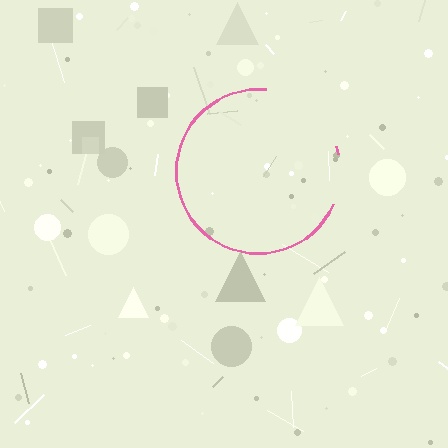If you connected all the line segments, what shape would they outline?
They would outline a circle.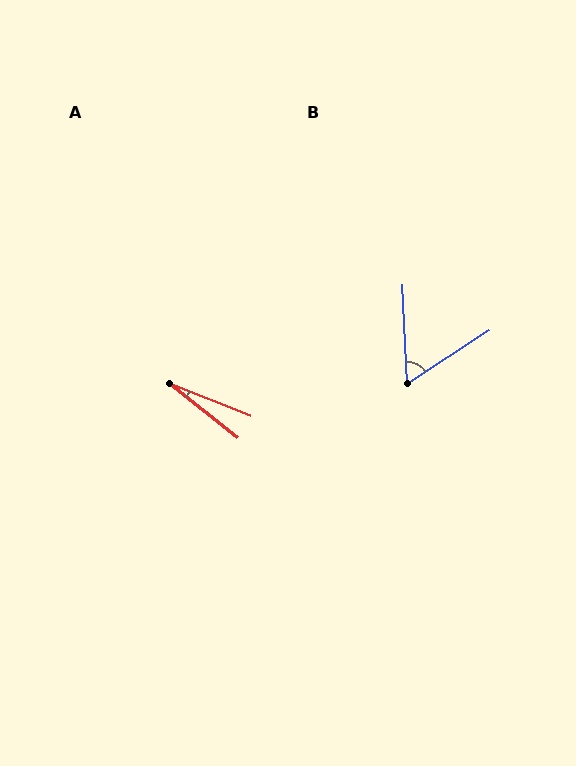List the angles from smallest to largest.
A (17°), B (59°).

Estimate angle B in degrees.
Approximately 59 degrees.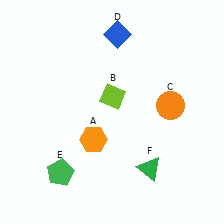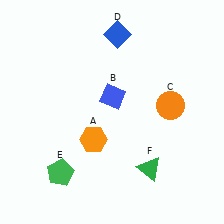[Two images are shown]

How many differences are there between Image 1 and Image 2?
There is 1 difference between the two images.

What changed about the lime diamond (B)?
In Image 1, B is lime. In Image 2, it changed to blue.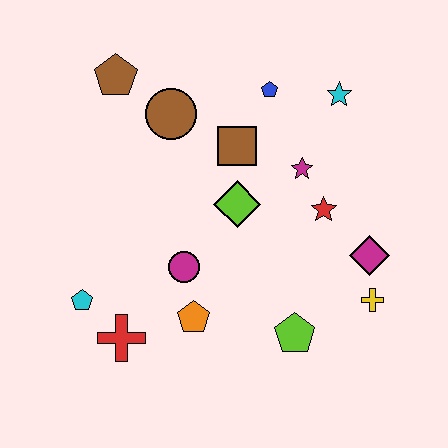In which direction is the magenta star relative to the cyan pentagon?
The magenta star is to the right of the cyan pentagon.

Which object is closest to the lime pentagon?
The yellow cross is closest to the lime pentagon.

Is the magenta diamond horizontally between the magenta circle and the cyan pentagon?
No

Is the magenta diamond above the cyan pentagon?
Yes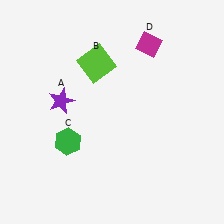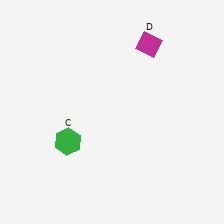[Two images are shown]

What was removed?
The lime square (B), the purple star (A) were removed in Image 2.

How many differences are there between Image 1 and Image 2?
There are 2 differences between the two images.